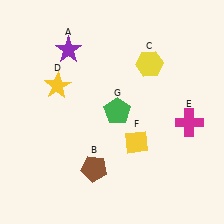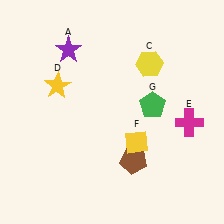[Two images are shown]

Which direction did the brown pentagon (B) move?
The brown pentagon (B) moved right.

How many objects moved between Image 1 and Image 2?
2 objects moved between the two images.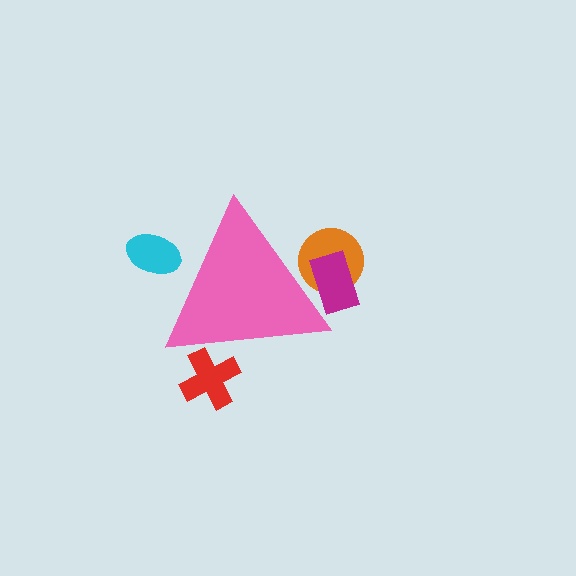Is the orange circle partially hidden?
Yes, the orange circle is partially hidden behind the pink triangle.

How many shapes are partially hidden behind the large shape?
4 shapes are partially hidden.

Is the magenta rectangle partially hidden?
Yes, the magenta rectangle is partially hidden behind the pink triangle.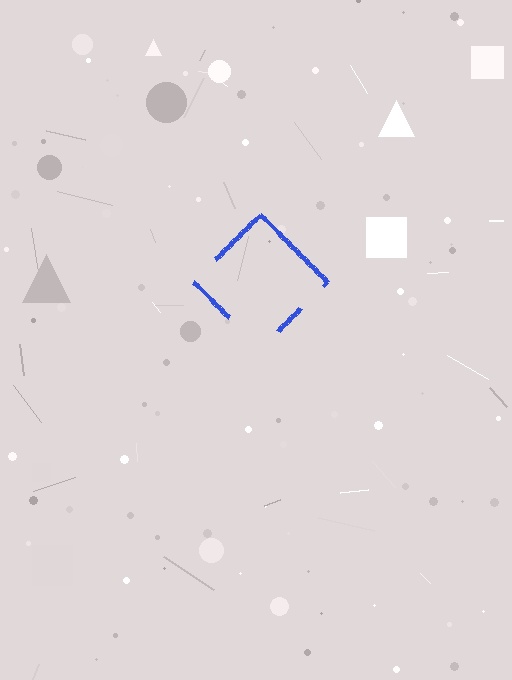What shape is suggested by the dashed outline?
The dashed outline suggests a diamond.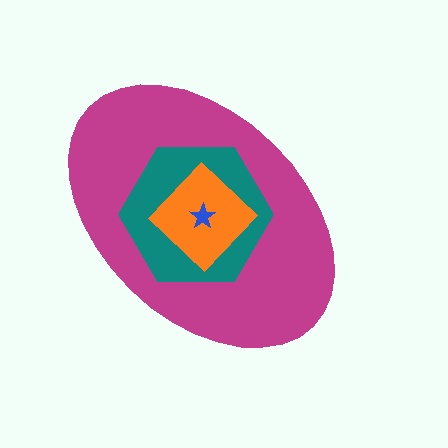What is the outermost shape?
The magenta ellipse.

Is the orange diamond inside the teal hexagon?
Yes.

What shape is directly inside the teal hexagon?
The orange diamond.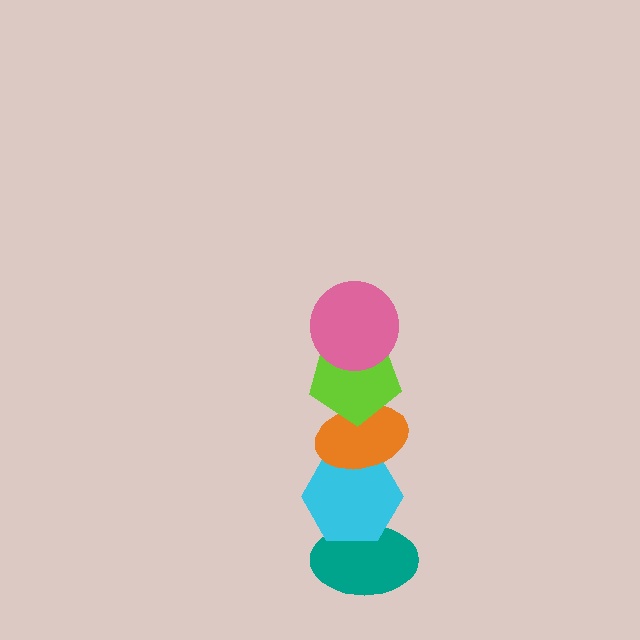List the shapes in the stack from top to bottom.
From top to bottom: the pink circle, the lime pentagon, the orange ellipse, the cyan hexagon, the teal ellipse.